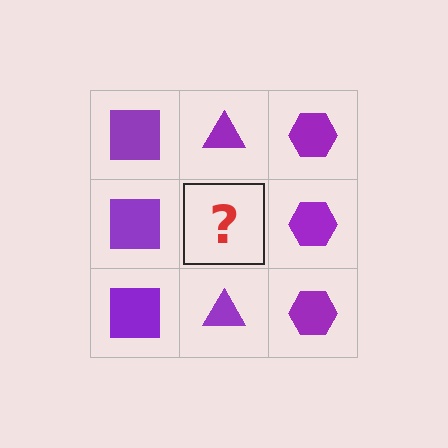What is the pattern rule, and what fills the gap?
The rule is that each column has a consistent shape. The gap should be filled with a purple triangle.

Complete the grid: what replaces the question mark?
The question mark should be replaced with a purple triangle.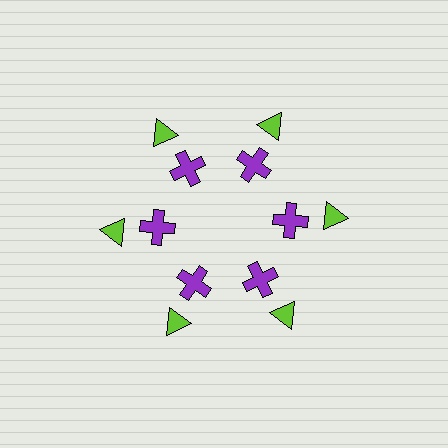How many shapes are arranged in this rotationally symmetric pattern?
There are 12 shapes, arranged in 6 groups of 2.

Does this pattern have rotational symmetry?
Yes, this pattern has 6-fold rotational symmetry. It looks the same after rotating 60 degrees around the center.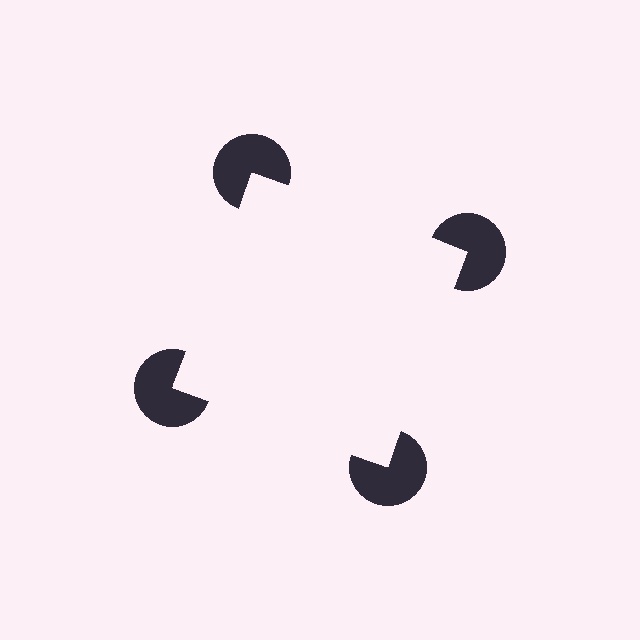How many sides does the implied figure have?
4 sides.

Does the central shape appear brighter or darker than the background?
It typically appears slightly brighter than the background, even though no actual brightness change is drawn.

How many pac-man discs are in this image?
There are 4 — one at each vertex of the illusory square.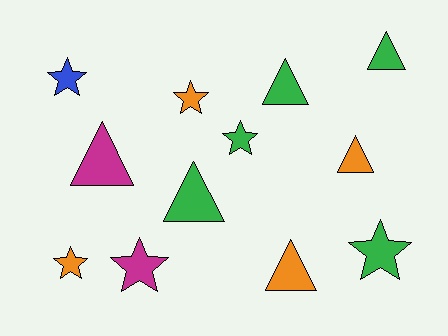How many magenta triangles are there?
There is 1 magenta triangle.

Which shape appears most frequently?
Triangle, with 6 objects.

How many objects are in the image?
There are 12 objects.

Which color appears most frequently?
Green, with 5 objects.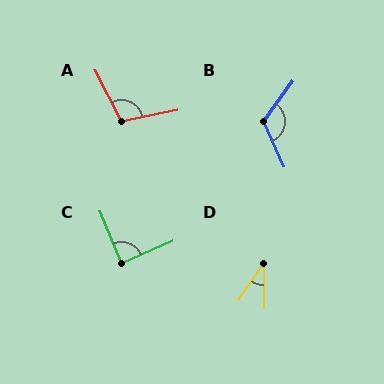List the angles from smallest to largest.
D (35°), C (89°), A (105°), B (119°).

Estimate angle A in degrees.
Approximately 105 degrees.